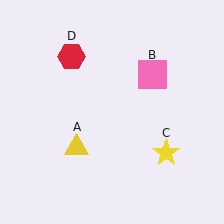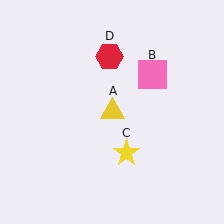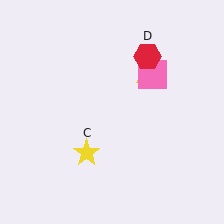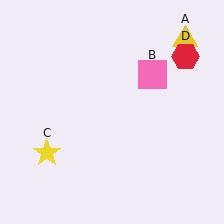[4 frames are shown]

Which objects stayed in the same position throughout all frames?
Pink square (object B) remained stationary.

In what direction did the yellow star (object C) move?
The yellow star (object C) moved left.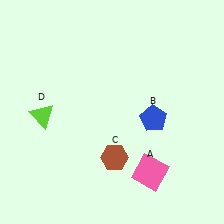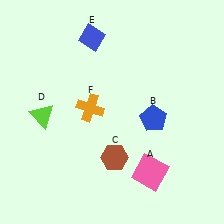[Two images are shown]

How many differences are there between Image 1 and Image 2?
There are 2 differences between the two images.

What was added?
A blue diamond (E), an orange cross (F) were added in Image 2.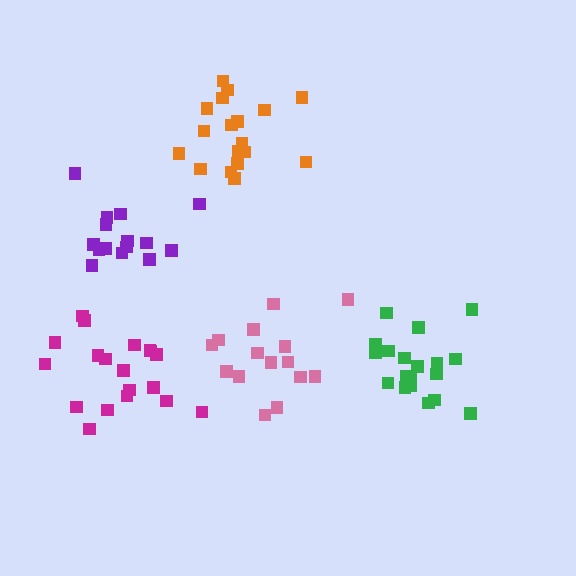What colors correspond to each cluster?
The clusters are colored: orange, pink, purple, green, magenta.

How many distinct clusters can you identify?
There are 5 distinct clusters.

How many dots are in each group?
Group 1: 18 dots, Group 2: 15 dots, Group 3: 15 dots, Group 4: 20 dots, Group 5: 19 dots (87 total).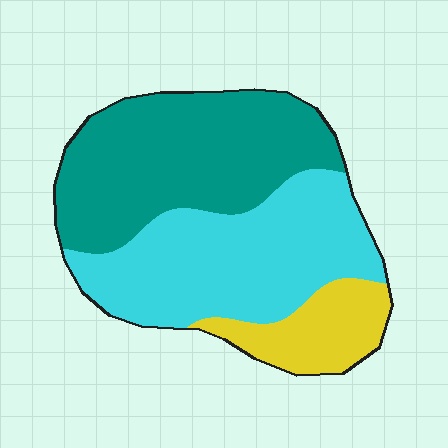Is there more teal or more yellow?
Teal.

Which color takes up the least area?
Yellow, at roughly 15%.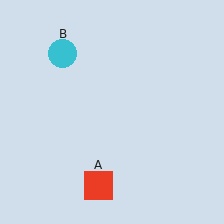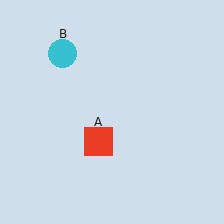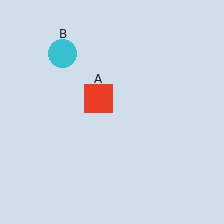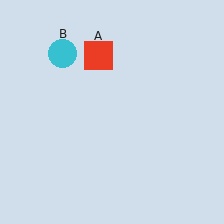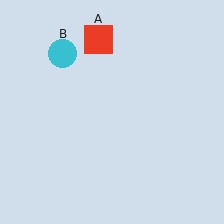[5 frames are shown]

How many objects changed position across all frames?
1 object changed position: red square (object A).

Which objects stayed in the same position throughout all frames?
Cyan circle (object B) remained stationary.